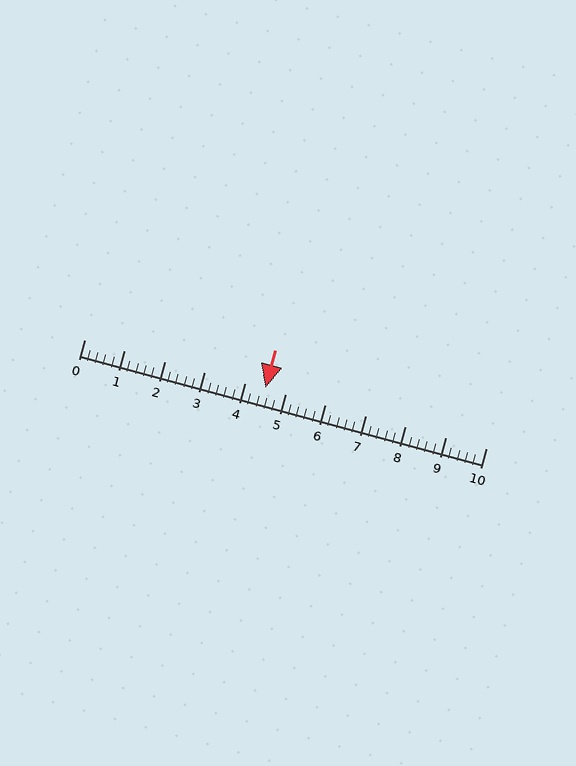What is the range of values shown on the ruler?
The ruler shows values from 0 to 10.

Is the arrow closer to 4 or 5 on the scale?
The arrow is closer to 5.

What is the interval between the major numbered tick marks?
The major tick marks are spaced 1 units apart.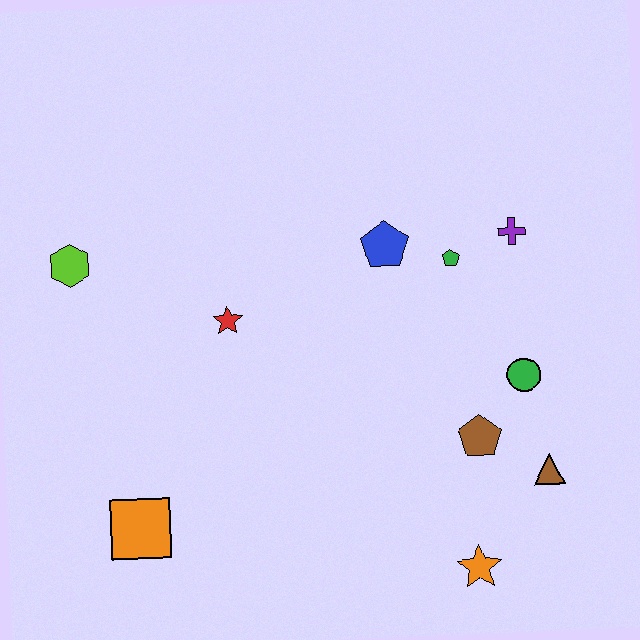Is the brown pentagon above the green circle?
No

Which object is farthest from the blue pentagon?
The orange square is farthest from the blue pentagon.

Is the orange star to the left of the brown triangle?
Yes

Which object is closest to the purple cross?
The green pentagon is closest to the purple cross.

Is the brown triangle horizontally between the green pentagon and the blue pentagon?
No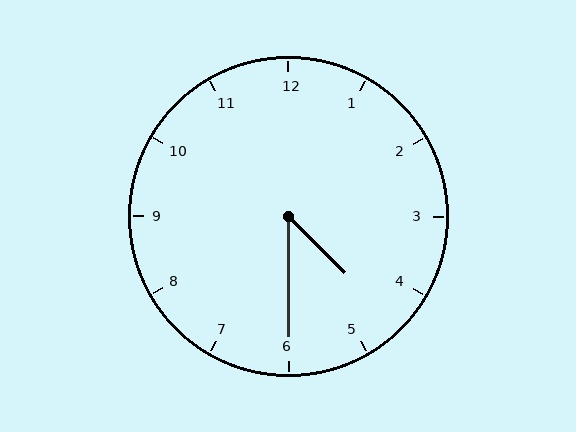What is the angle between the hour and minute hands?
Approximately 45 degrees.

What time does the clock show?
4:30.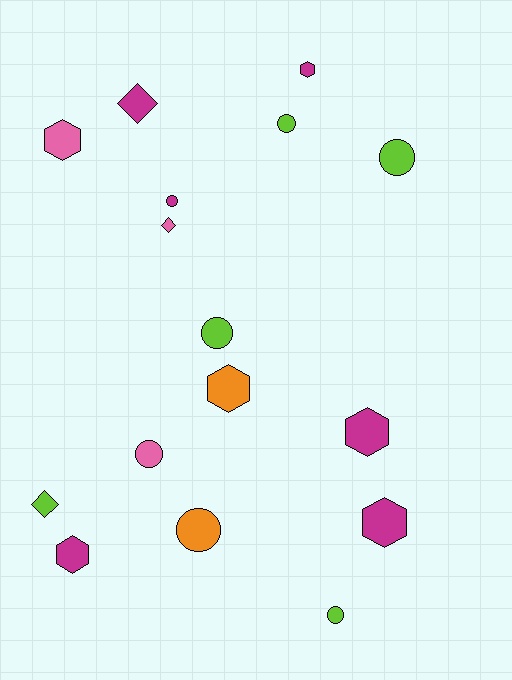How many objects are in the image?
There are 16 objects.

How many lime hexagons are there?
There are no lime hexagons.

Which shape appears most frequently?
Circle, with 7 objects.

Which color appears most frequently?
Magenta, with 6 objects.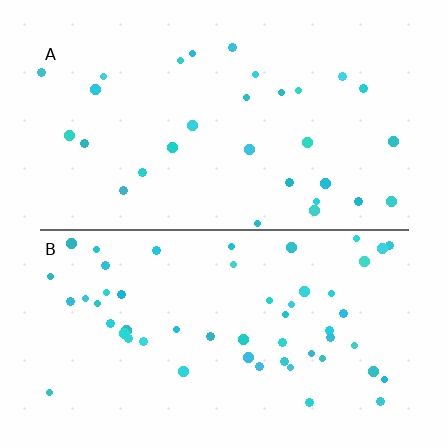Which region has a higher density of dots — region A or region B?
B (the bottom).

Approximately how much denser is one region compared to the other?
Approximately 1.8× — region B over region A.